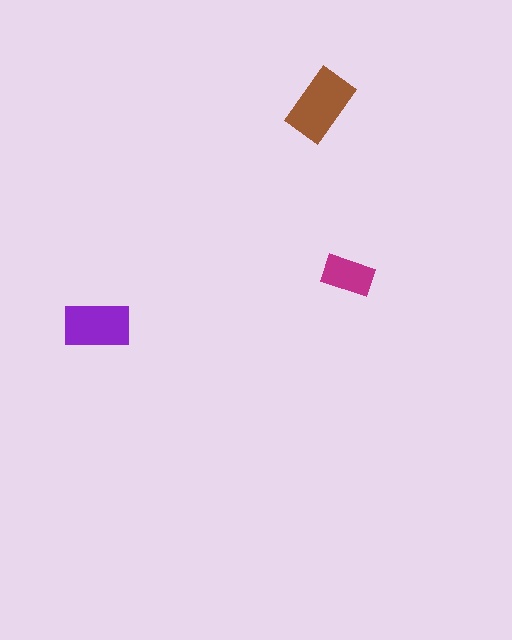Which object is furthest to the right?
The magenta rectangle is rightmost.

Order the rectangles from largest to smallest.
the brown one, the purple one, the magenta one.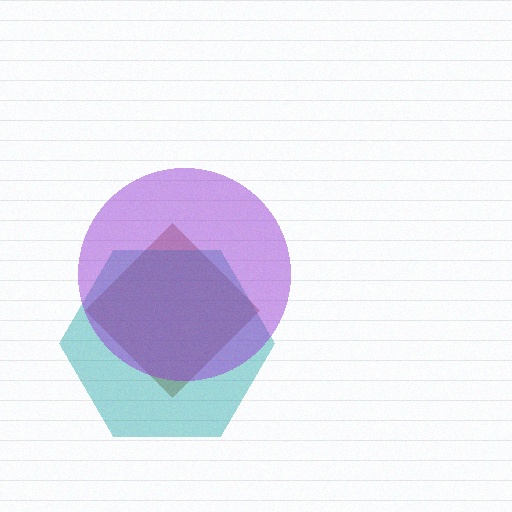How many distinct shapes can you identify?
There are 3 distinct shapes: a brown diamond, a teal hexagon, a purple circle.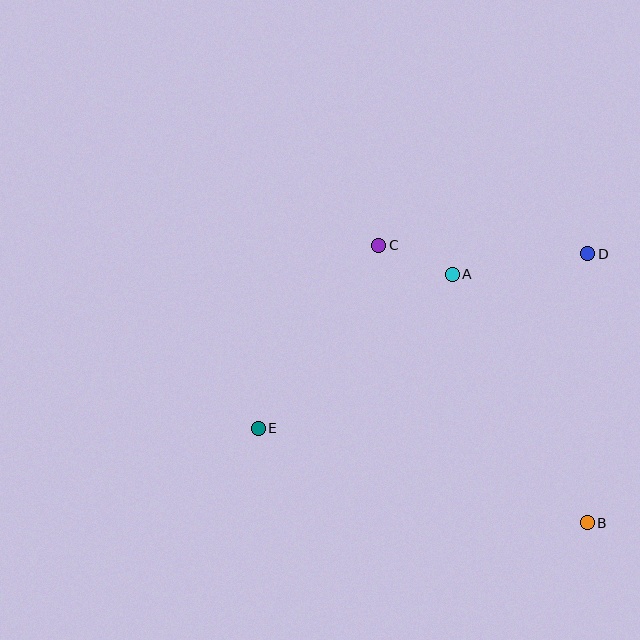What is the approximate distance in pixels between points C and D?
The distance between C and D is approximately 209 pixels.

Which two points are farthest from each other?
Points D and E are farthest from each other.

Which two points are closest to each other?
Points A and C are closest to each other.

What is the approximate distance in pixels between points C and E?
The distance between C and E is approximately 219 pixels.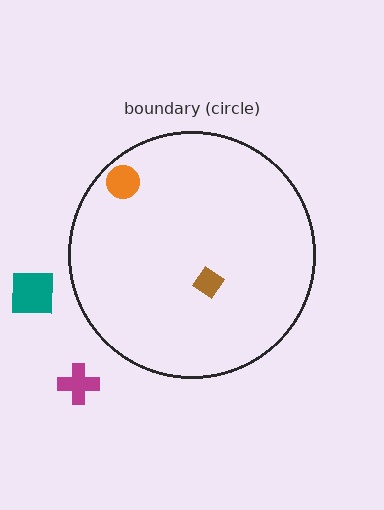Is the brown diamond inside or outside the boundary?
Inside.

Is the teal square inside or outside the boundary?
Outside.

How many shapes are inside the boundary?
2 inside, 2 outside.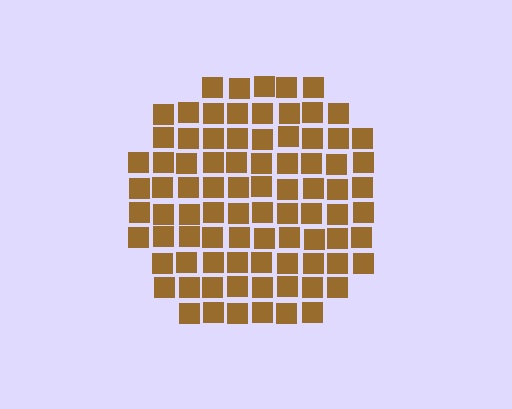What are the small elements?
The small elements are squares.